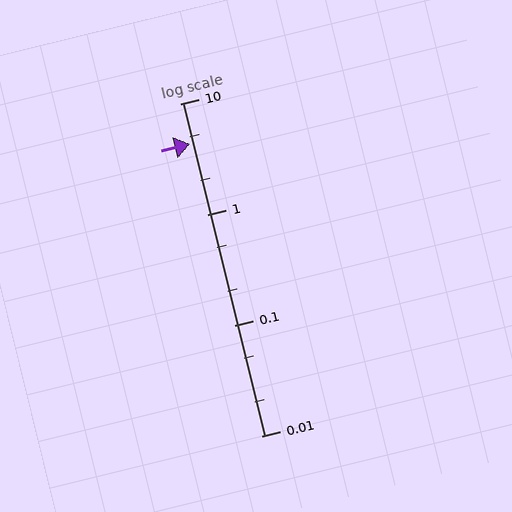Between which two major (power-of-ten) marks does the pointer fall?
The pointer is between 1 and 10.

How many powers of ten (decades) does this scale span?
The scale spans 3 decades, from 0.01 to 10.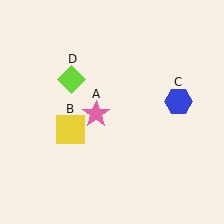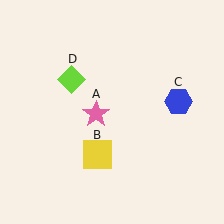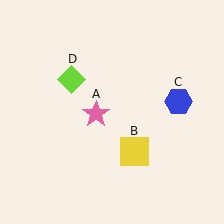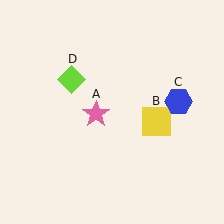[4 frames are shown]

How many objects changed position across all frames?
1 object changed position: yellow square (object B).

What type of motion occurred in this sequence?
The yellow square (object B) rotated counterclockwise around the center of the scene.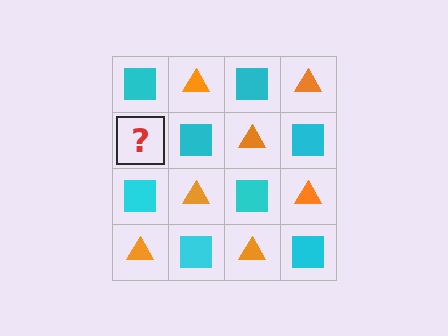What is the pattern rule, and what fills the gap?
The rule is that it alternates cyan square and orange triangle in a checkerboard pattern. The gap should be filled with an orange triangle.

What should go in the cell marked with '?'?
The missing cell should contain an orange triangle.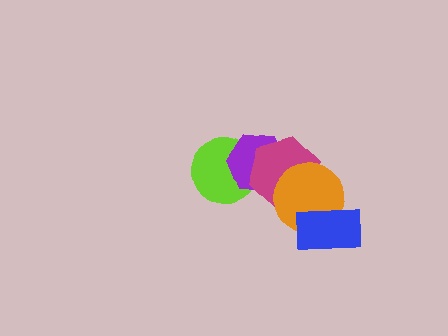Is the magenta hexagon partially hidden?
Yes, it is partially covered by another shape.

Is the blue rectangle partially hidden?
No, no other shape covers it.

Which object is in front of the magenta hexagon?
The orange circle is in front of the magenta hexagon.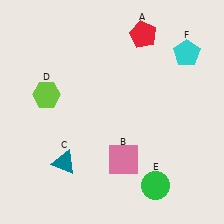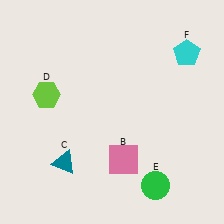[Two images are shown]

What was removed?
The red pentagon (A) was removed in Image 2.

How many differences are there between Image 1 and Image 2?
There is 1 difference between the two images.